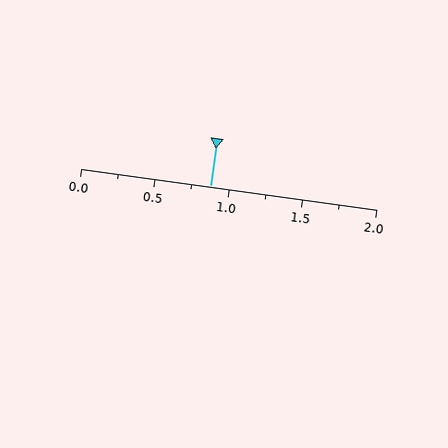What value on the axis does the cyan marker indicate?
The marker indicates approximately 0.88.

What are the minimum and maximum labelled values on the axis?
The axis runs from 0.0 to 2.0.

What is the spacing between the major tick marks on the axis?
The major ticks are spaced 0.5 apart.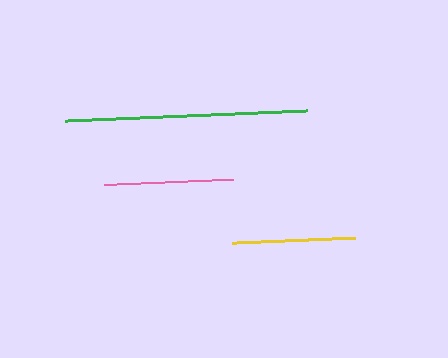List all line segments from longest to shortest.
From longest to shortest: green, pink, yellow.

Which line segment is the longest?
The green line is the longest at approximately 242 pixels.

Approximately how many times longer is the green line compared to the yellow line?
The green line is approximately 2.0 times the length of the yellow line.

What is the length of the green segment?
The green segment is approximately 242 pixels long.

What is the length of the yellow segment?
The yellow segment is approximately 123 pixels long.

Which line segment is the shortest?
The yellow line is the shortest at approximately 123 pixels.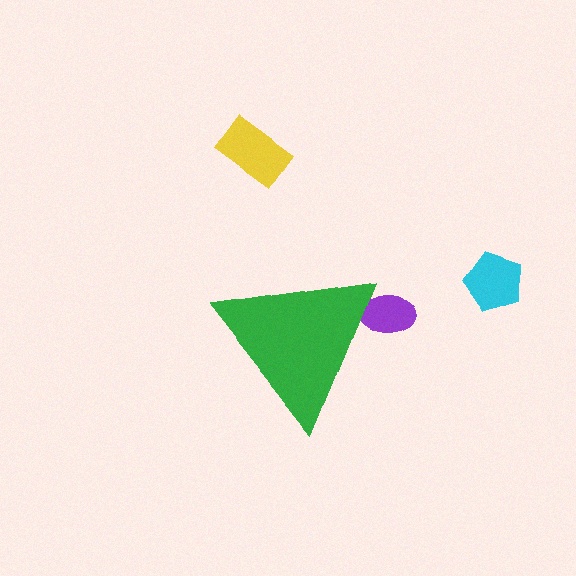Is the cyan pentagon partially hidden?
No, the cyan pentagon is fully visible.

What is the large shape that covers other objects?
A green triangle.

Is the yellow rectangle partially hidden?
No, the yellow rectangle is fully visible.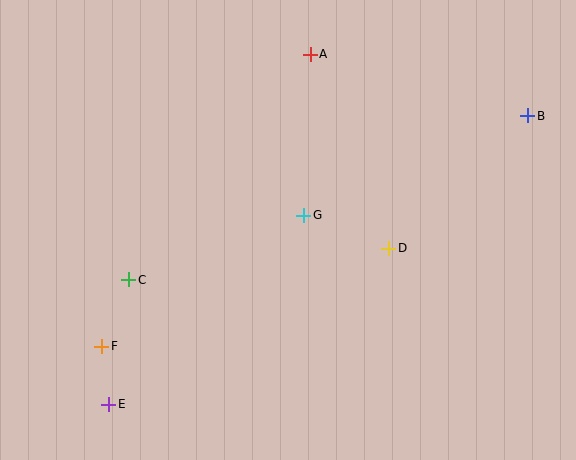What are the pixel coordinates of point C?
Point C is at (129, 280).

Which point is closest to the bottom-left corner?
Point E is closest to the bottom-left corner.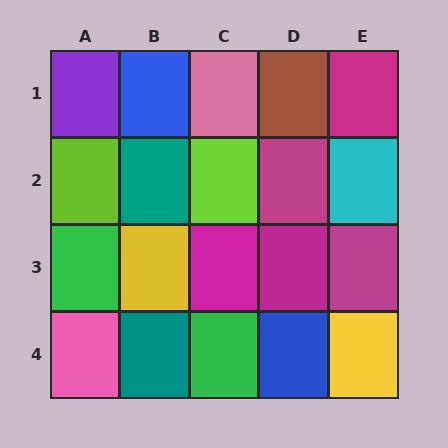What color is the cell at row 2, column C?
Lime.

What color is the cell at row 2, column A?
Lime.